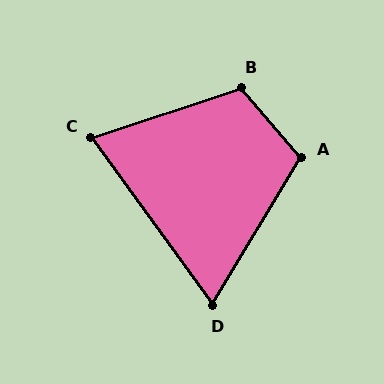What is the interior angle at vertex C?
Approximately 72 degrees (acute).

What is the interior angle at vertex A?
Approximately 108 degrees (obtuse).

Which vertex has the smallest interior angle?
D, at approximately 67 degrees.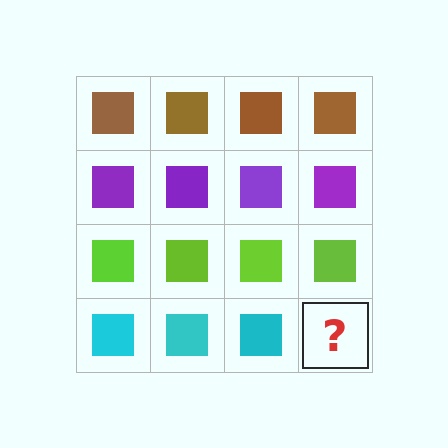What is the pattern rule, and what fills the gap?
The rule is that each row has a consistent color. The gap should be filled with a cyan square.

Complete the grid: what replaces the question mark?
The question mark should be replaced with a cyan square.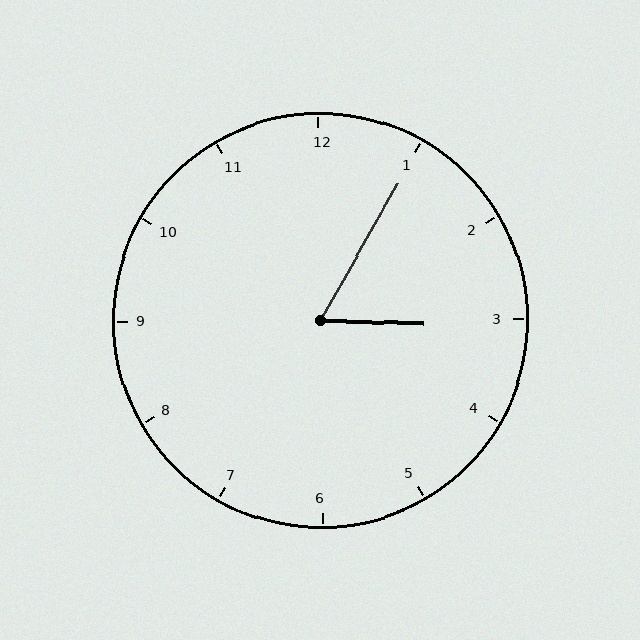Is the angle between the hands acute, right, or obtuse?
It is acute.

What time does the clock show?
3:05.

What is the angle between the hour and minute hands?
Approximately 62 degrees.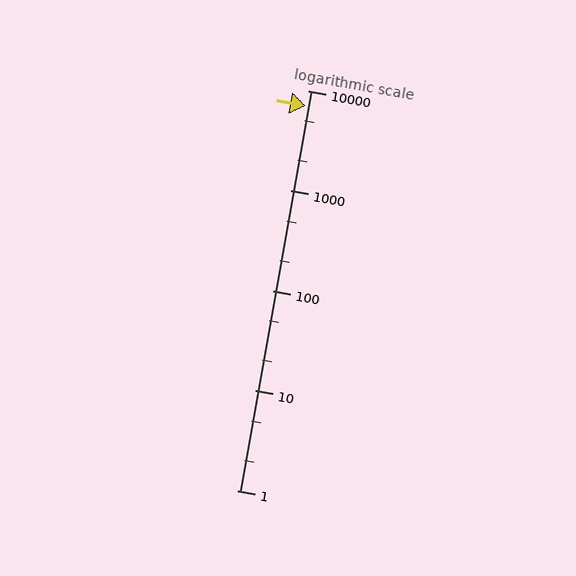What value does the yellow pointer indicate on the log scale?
The pointer indicates approximately 7000.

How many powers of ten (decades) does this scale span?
The scale spans 4 decades, from 1 to 10000.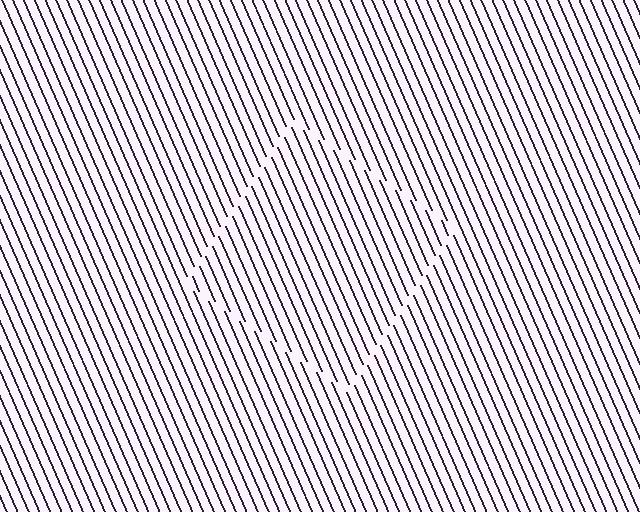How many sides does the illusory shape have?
4 sides — the line-ends trace a square.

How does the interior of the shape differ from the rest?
The interior of the shape contains the same grating, shifted by half a period — the contour is defined by the phase discontinuity where line-ends from the inner and outer gratings abut.